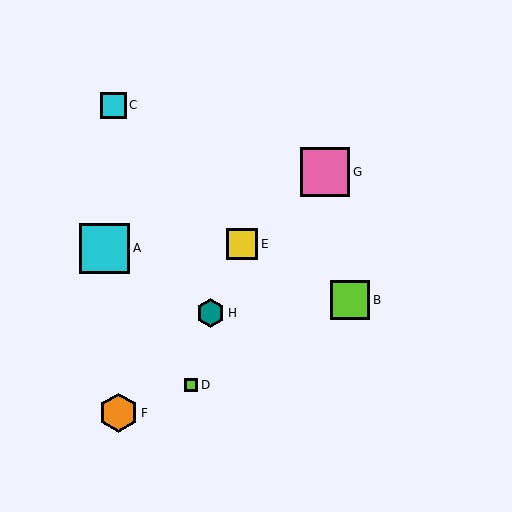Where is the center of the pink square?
The center of the pink square is at (325, 172).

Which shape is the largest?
The cyan square (labeled A) is the largest.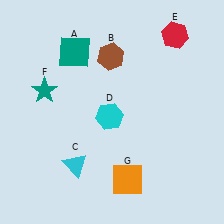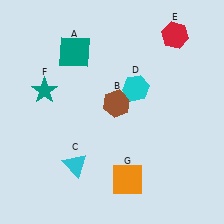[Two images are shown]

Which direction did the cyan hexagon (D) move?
The cyan hexagon (D) moved up.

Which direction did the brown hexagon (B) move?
The brown hexagon (B) moved down.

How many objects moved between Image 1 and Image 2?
2 objects moved between the two images.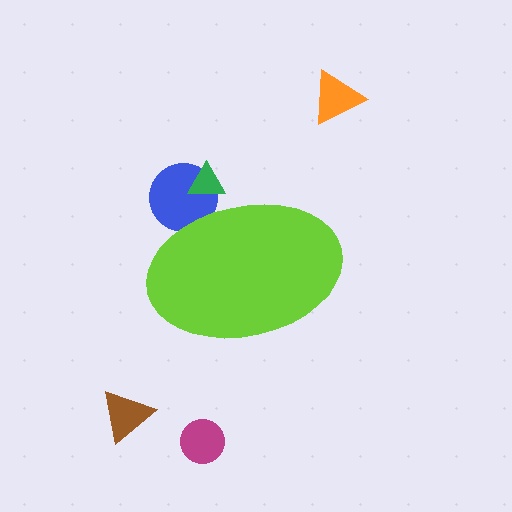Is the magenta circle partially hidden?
No, the magenta circle is fully visible.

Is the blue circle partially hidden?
Yes, the blue circle is partially hidden behind the lime ellipse.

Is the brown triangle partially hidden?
No, the brown triangle is fully visible.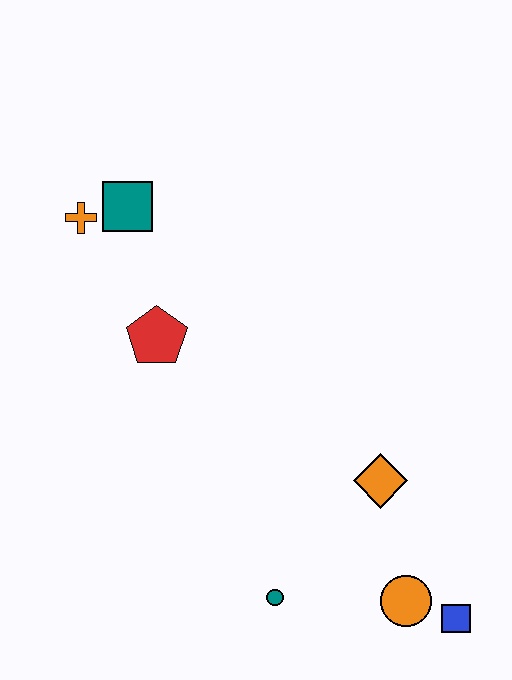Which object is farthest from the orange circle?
The orange cross is farthest from the orange circle.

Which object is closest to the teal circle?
The orange circle is closest to the teal circle.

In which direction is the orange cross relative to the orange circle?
The orange cross is above the orange circle.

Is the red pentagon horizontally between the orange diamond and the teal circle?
No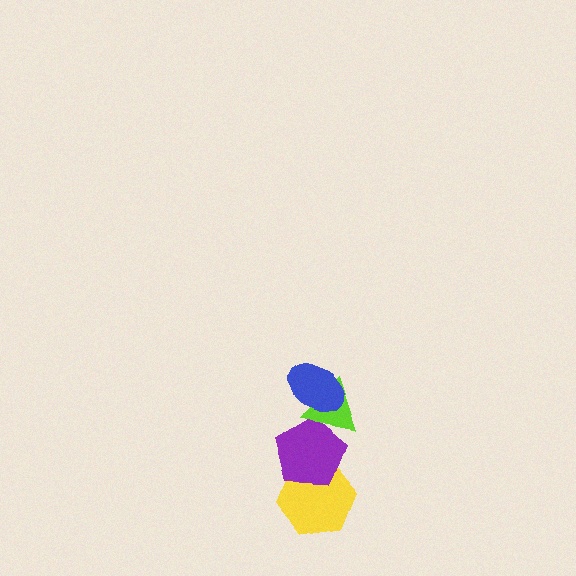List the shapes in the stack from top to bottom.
From top to bottom: the blue ellipse, the lime triangle, the purple pentagon, the yellow hexagon.